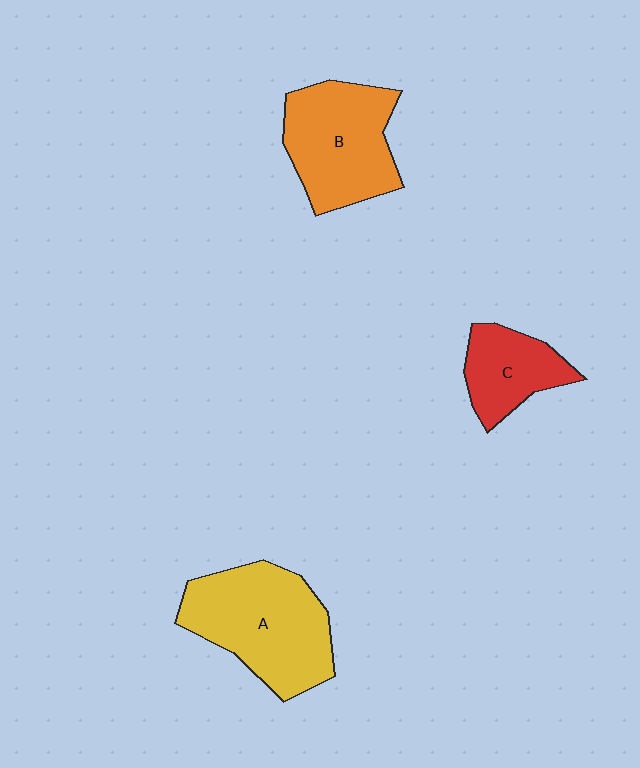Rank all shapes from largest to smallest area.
From largest to smallest: A (yellow), B (orange), C (red).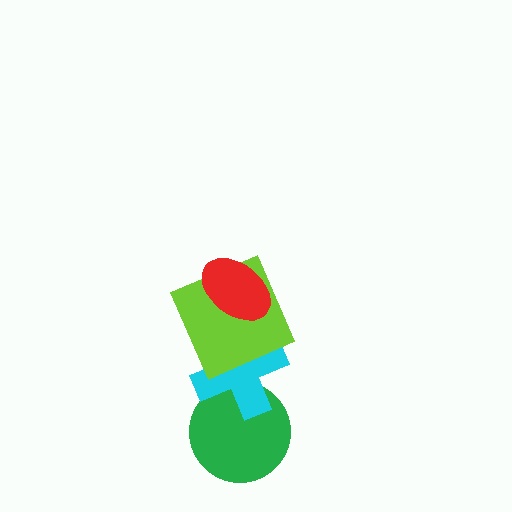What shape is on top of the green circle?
The cyan cross is on top of the green circle.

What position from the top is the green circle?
The green circle is 4th from the top.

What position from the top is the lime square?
The lime square is 2nd from the top.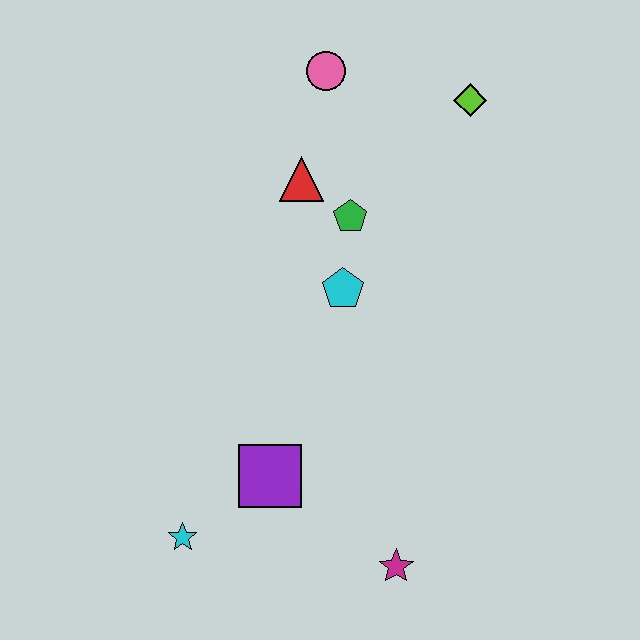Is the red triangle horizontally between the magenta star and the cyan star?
Yes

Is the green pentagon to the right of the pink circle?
Yes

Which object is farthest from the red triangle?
The magenta star is farthest from the red triangle.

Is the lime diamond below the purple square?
No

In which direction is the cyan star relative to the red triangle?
The cyan star is below the red triangle.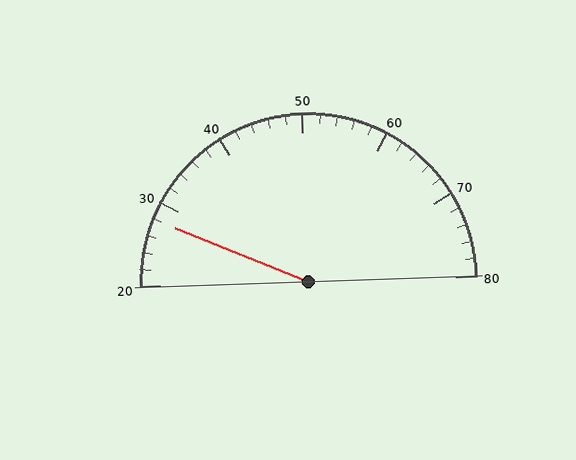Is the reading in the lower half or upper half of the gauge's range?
The reading is in the lower half of the range (20 to 80).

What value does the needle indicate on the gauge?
The needle indicates approximately 28.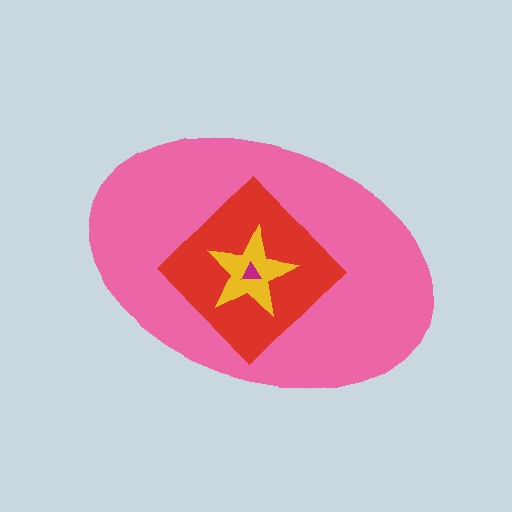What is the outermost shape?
The pink ellipse.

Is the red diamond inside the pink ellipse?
Yes.